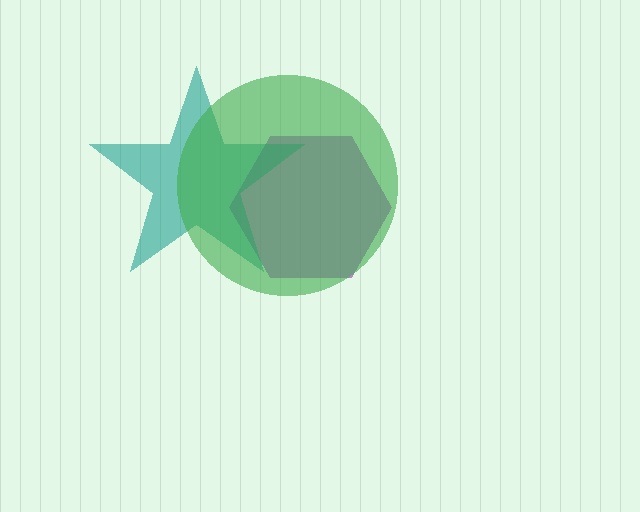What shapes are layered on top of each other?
The layered shapes are: a purple hexagon, a teal star, a green circle.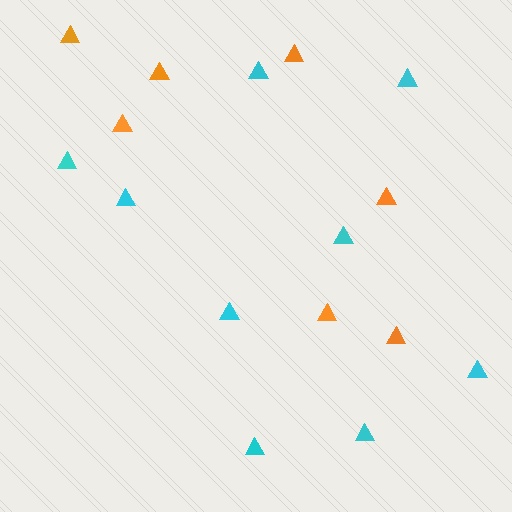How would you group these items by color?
There are 2 groups: one group of orange triangles (7) and one group of cyan triangles (9).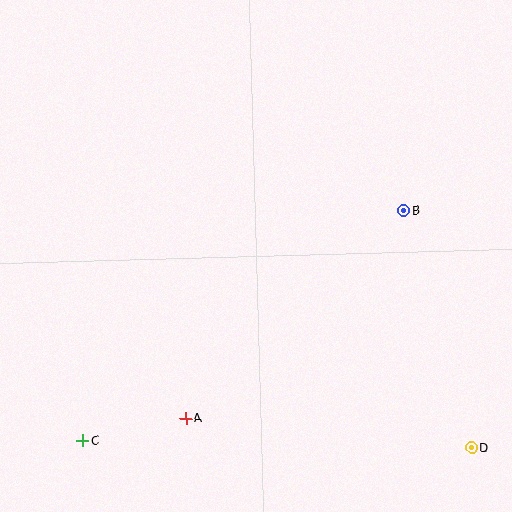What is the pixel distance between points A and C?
The distance between A and C is 105 pixels.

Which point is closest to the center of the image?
Point B at (404, 211) is closest to the center.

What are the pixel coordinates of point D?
Point D is at (472, 448).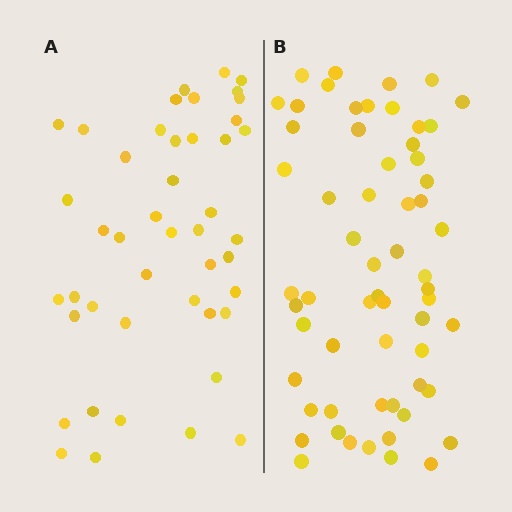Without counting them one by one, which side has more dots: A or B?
Region B (the right region) has more dots.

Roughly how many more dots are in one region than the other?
Region B has approximately 15 more dots than region A.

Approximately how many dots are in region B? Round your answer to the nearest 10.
About 60 dots.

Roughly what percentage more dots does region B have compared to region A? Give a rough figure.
About 35% more.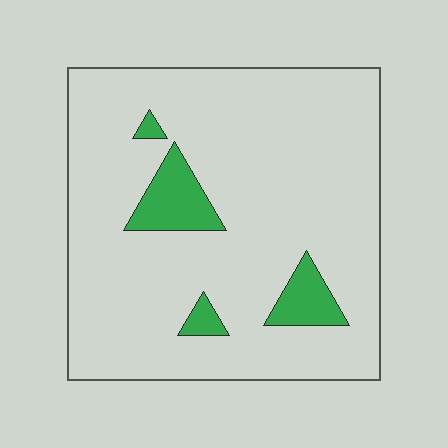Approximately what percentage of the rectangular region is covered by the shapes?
Approximately 10%.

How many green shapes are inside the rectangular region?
4.